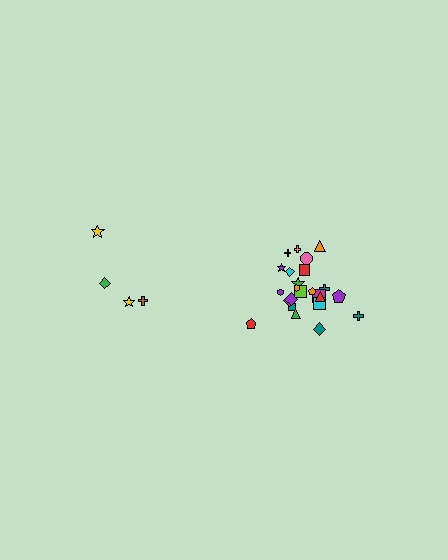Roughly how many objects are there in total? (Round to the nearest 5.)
Roughly 30 objects in total.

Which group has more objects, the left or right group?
The right group.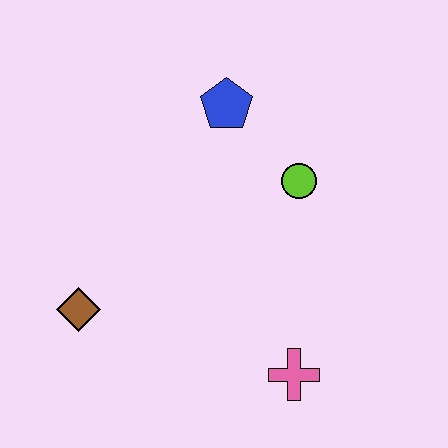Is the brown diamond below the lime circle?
Yes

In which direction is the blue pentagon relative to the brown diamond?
The blue pentagon is above the brown diamond.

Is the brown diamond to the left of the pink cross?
Yes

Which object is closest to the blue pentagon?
The lime circle is closest to the blue pentagon.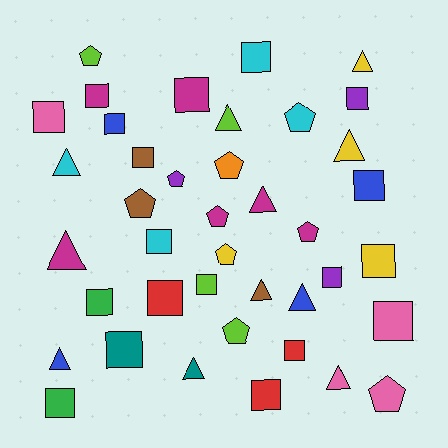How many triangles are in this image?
There are 11 triangles.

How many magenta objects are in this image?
There are 6 magenta objects.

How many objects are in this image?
There are 40 objects.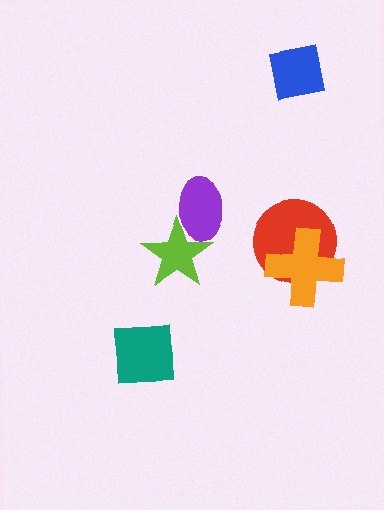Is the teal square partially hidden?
No, no other shape covers it.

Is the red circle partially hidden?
Yes, it is partially covered by another shape.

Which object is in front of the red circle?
The orange cross is in front of the red circle.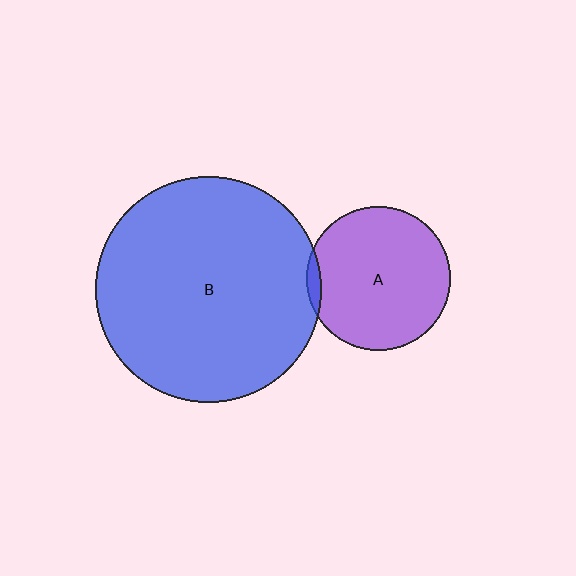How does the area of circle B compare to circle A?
Approximately 2.5 times.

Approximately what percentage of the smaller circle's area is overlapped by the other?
Approximately 5%.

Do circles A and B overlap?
Yes.